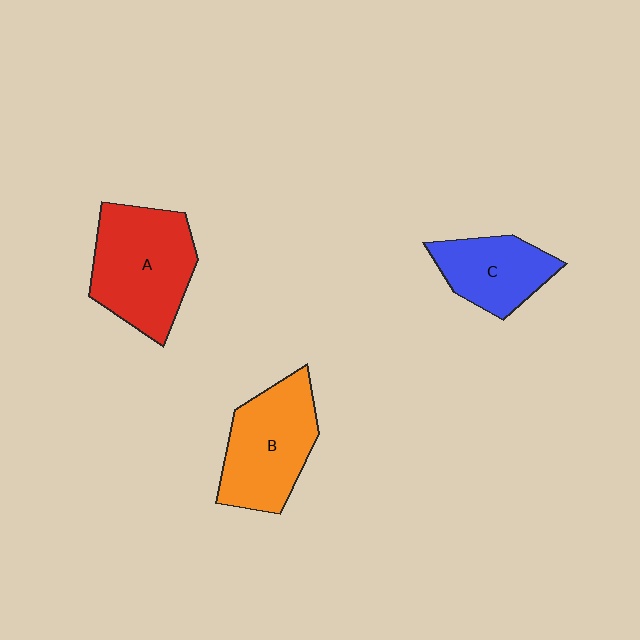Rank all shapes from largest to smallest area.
From largest to smallest: A (red), B (orange), C (blue).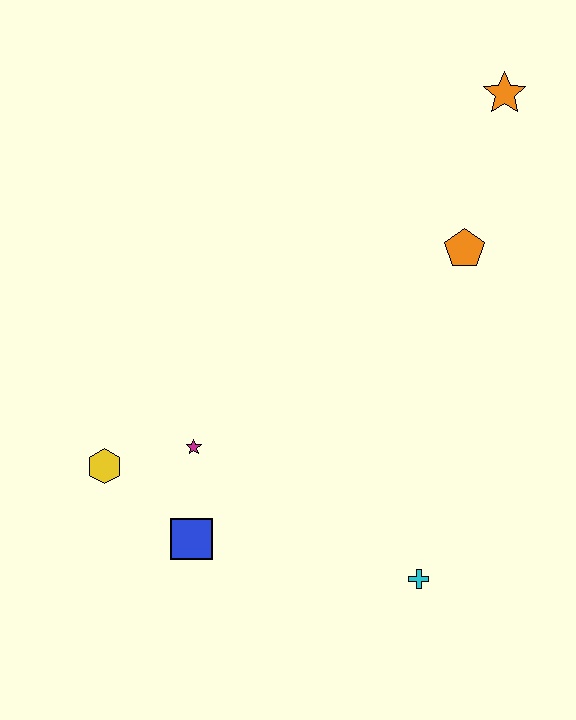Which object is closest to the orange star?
The orange pentagon is closest to the orange star.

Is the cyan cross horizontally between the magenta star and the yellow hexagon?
No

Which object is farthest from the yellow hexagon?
The orange star is farthest from the yellow hexagon.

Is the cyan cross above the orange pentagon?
No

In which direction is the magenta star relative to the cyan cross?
The magenta star is to the left of the cyan cross.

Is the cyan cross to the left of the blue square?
No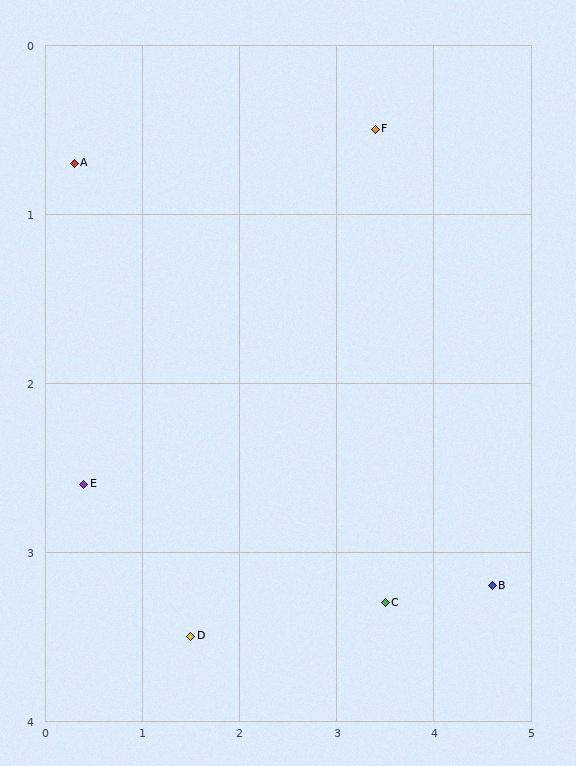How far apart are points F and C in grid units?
Points F and C are about 2.8 grid units apart.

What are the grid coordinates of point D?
Point D is at approximately (1.5, 3.5).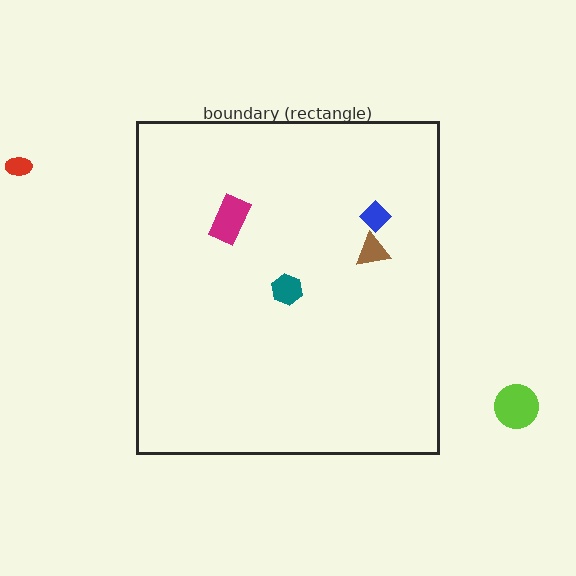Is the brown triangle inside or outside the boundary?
Inside.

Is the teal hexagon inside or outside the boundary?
Inside.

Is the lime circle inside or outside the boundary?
Outside.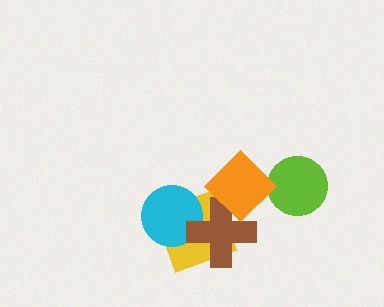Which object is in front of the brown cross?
The orange diamond is in front of the brown cross.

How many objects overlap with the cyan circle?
2 objects overlap with the cyan circle.